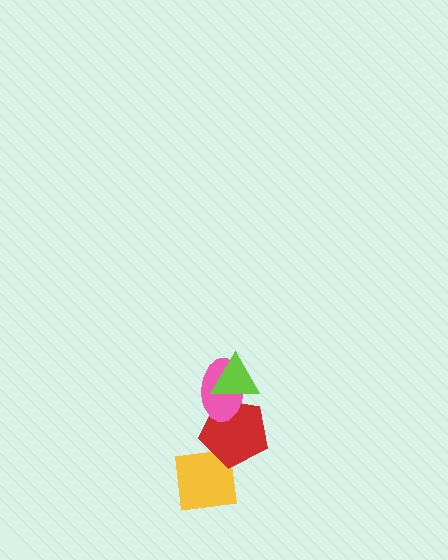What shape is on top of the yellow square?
The red pentagon is on top of the yellow square.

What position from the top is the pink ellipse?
The pink ellipse is 2nd from the top.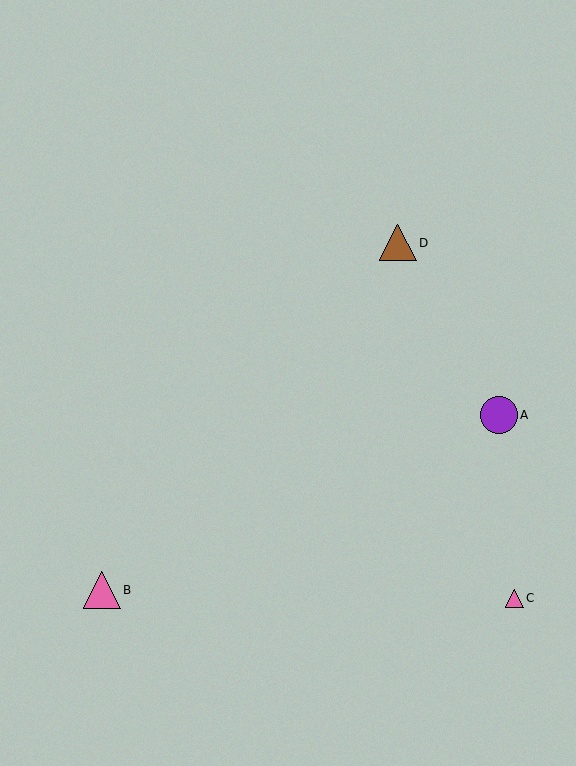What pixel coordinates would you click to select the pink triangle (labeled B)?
Click at (102, 590) to select the pink triangle B.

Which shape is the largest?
The pink triangle (labeled B) is the largest.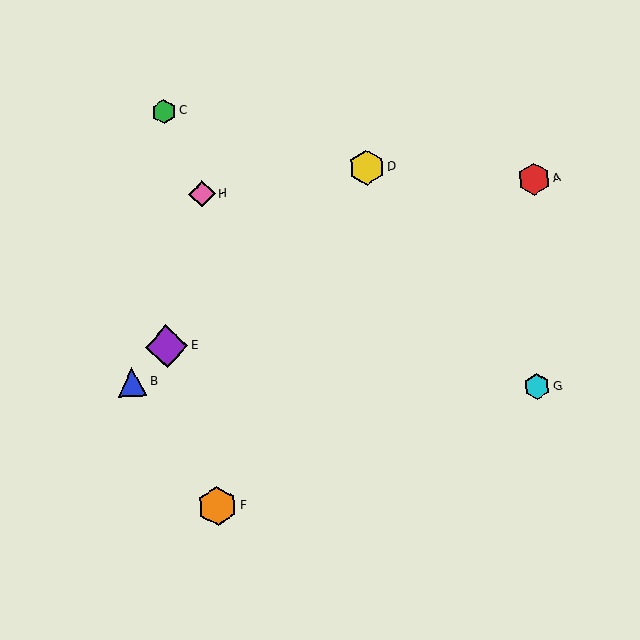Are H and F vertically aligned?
Yes, both are at x≈202.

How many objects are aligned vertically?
2 objects (F, H) are aligned vertically.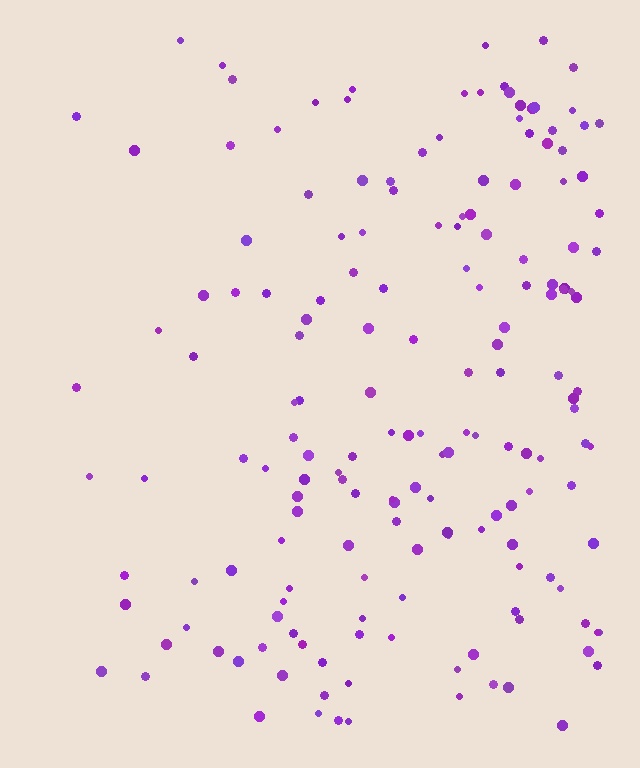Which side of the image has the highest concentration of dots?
The right.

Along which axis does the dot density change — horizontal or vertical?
Horizontal.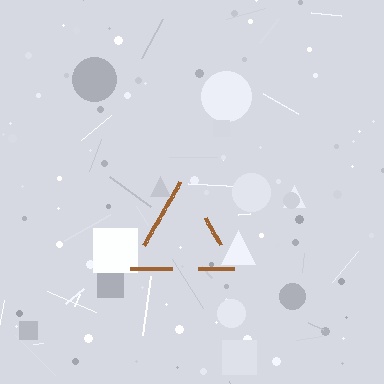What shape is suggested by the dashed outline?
The dashed outline suggests a triangle.